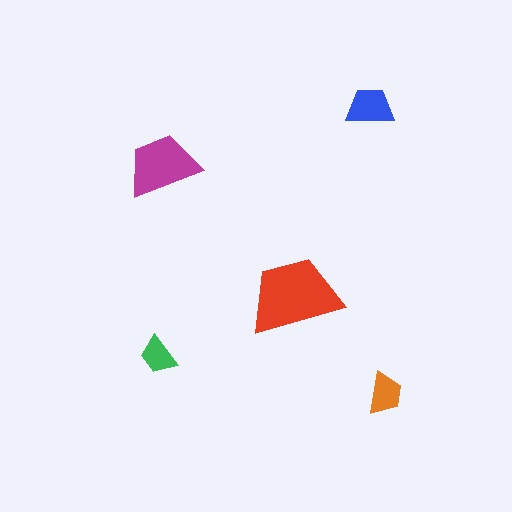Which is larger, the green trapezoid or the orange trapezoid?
The orange one.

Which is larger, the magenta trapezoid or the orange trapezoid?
The magenta one.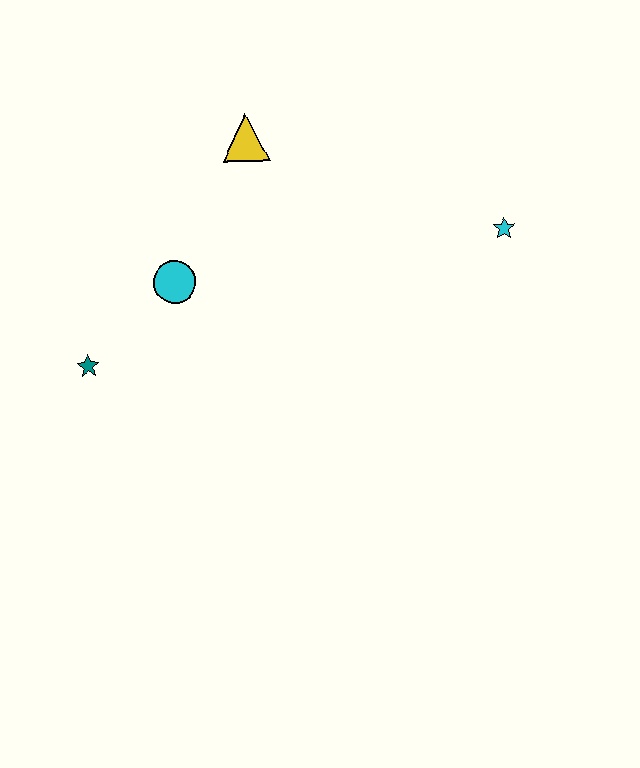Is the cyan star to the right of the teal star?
Yes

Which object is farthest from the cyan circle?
The cyan star is farthest from the cyan circle.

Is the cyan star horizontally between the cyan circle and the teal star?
No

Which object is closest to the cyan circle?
The teal star is closest to the cyan circle.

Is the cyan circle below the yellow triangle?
Yes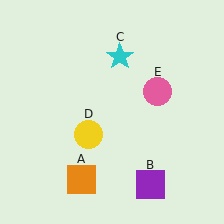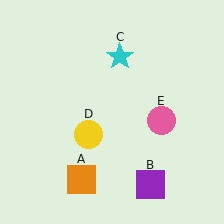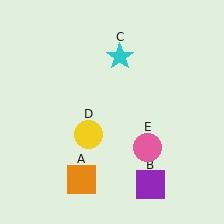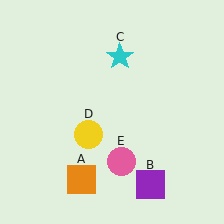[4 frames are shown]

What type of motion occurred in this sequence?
The pink circle (object E) rotated clockwise around the center of the scene.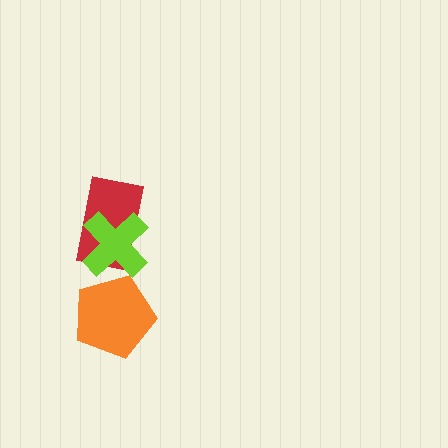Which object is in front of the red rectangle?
The lime cross is in front of the red rectangle.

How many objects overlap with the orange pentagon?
0 objects overlap with the orange pentagon.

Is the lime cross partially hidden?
No, no other shape covers it.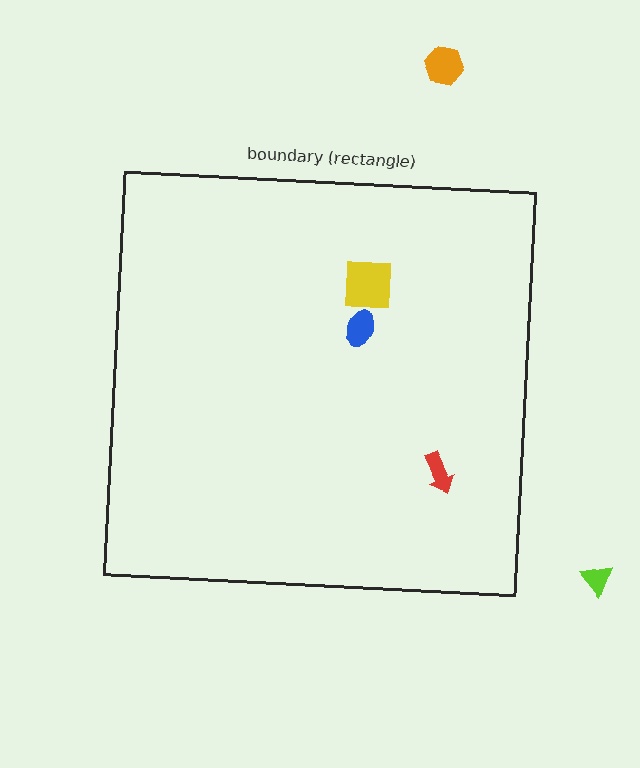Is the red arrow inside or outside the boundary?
Inside.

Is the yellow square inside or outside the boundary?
Inside.